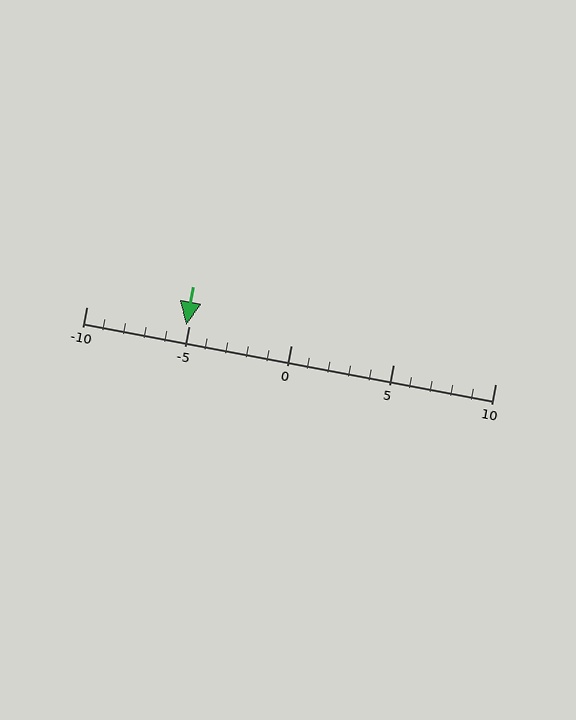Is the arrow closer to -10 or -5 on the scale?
The arrow is closer to -5.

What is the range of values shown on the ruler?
The ruler shows values from -10 to 10.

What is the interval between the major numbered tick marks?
The major tick marks are spaced 5 units apart.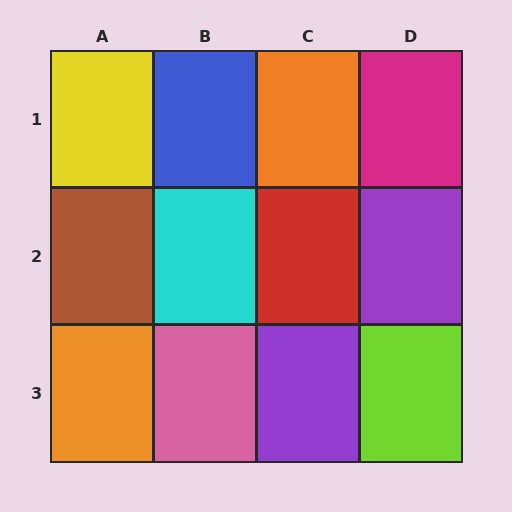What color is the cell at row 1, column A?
Yellow.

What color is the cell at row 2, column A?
Brown.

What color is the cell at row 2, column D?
Purple.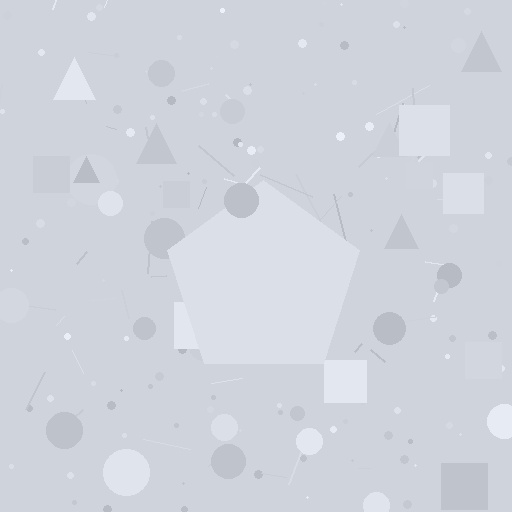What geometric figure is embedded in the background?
A pentagon is embedded in the background.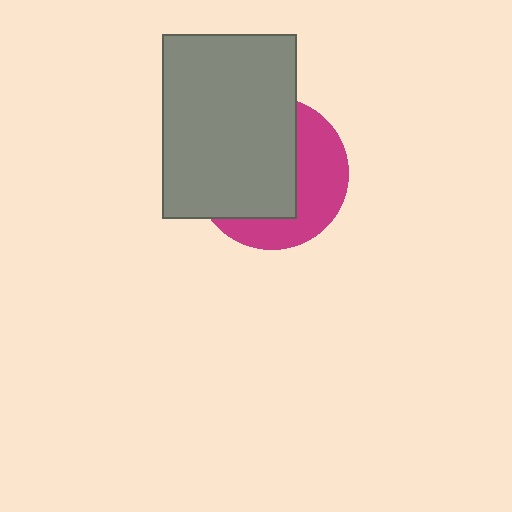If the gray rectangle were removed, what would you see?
You would see the complete magenta circle.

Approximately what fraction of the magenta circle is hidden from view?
Roughly 60% of the magenta circle is hidden behind the gray rectangle.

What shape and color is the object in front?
The object in front is a gray rectangle.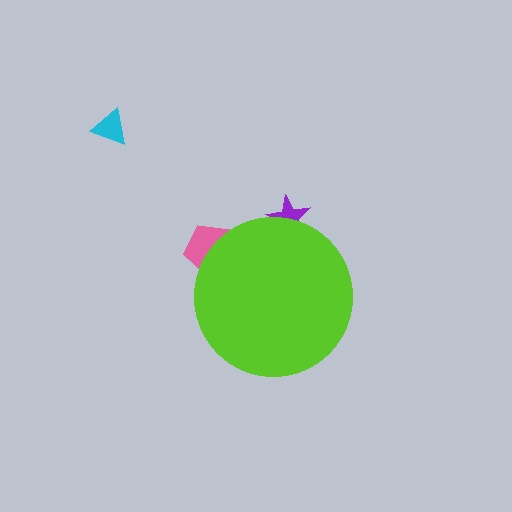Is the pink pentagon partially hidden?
Yes, the pink pentagon is partially hidden behind the lime circle.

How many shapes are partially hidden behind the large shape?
2 shapes are partially hidden.